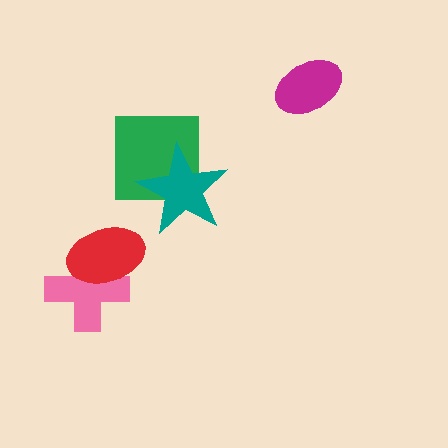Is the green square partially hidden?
Yes, it is partially covered by another shape.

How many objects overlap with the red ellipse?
1 object overlaps with the red ellipse.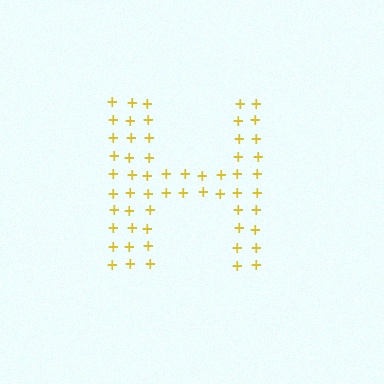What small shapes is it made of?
It is made of small plus signs.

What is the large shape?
The large shape is the letter H.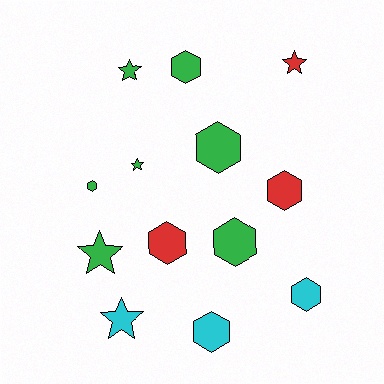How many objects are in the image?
There are 13 objects.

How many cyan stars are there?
There is 1 cyan star.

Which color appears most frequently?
Green, with 7 objects.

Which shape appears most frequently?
Hexagon, with 8 objects.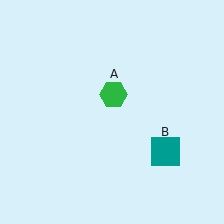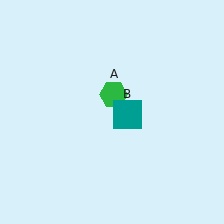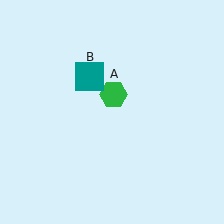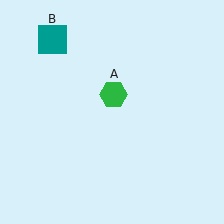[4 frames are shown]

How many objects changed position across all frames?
1 object changed position: teal square (object B).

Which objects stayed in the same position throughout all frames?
Green hexagon (object A) remained stationary.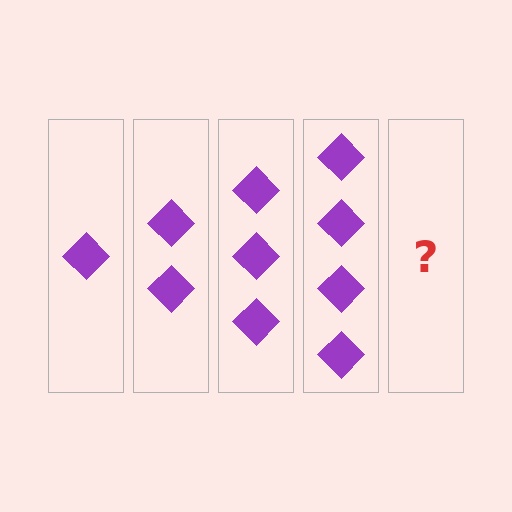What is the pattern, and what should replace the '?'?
The pattern is that each step adds one more diamond. The '?' should be 5 diamonds.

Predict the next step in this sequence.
The next step is 5 diamonds.